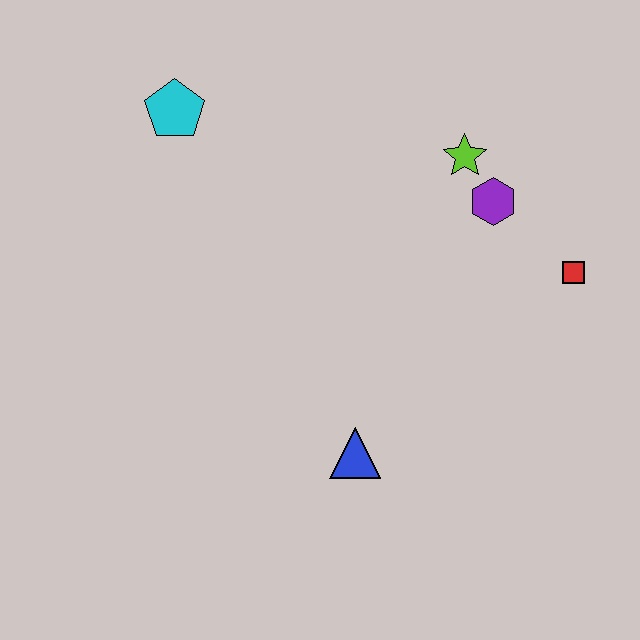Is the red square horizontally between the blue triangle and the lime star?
No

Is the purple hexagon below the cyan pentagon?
Yes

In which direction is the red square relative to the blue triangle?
The red square is to the right of the blue triangle.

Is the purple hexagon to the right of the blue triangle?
Yes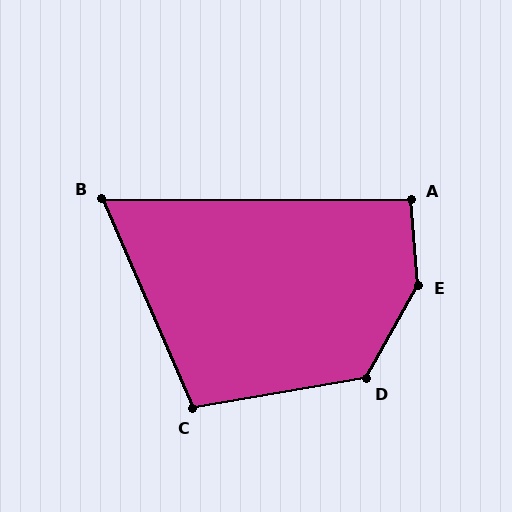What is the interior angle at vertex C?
Approximately 104 degrees (obtuse).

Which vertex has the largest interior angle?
E, at approximately 146 degrees.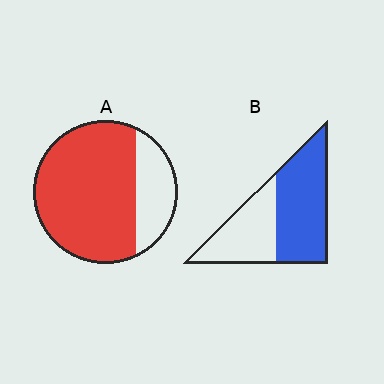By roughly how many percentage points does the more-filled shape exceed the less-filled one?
By roughly 15 percentage points (A over B).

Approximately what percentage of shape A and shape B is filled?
A is approximately 75% and B is approximately 60%.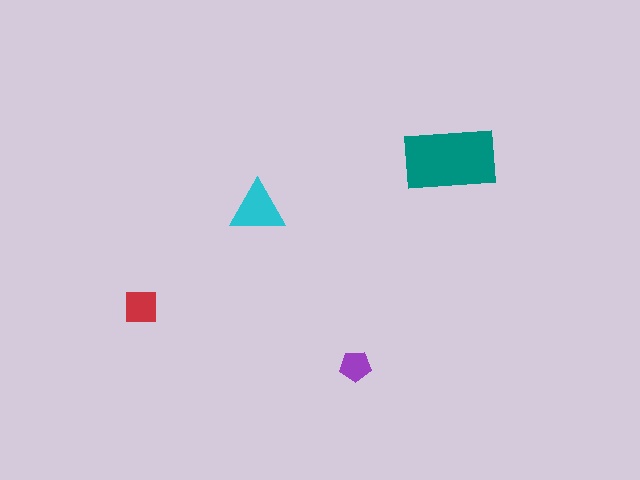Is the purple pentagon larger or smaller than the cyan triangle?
Smaller.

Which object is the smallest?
The purple pentagon.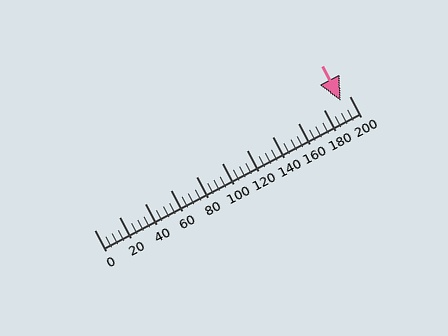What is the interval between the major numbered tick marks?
The major tick marks are spaced 20 units apart.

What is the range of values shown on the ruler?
The ruler shows values from 0 to 200.